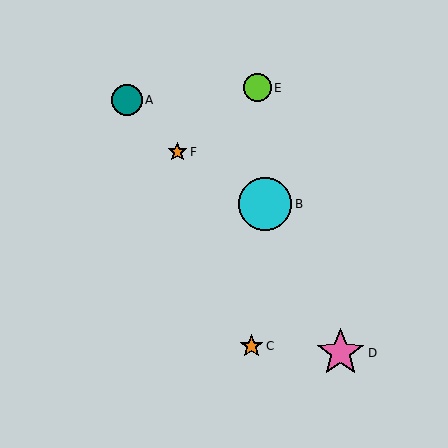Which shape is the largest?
The cyan circle (labeled B) is the largest.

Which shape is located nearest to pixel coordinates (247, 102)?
The lime circle (labeled E) at (257, 88) is nearest to that location.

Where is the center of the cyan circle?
The center of the cyan circle is at (265, 204).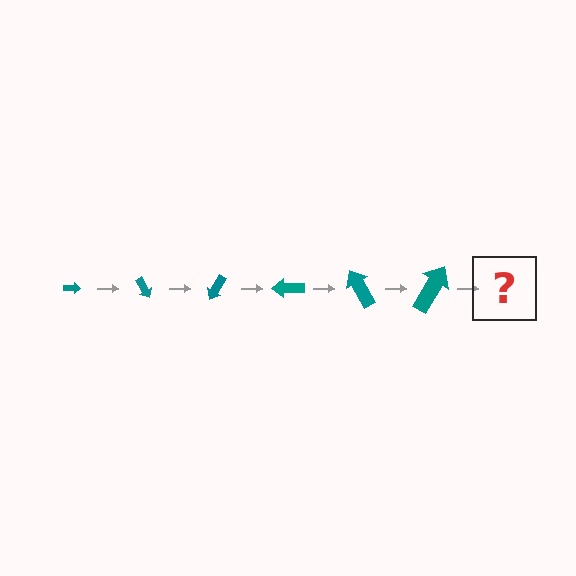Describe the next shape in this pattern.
It should be an arrow, larger than the previous one and rotated 360 degrees from the start.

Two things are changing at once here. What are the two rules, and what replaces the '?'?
The two rules are that the arrow grows larger each step and it rotates 60 degrees each step. The '?' should be an arrow, larger than the previous one and rotated 360 degrees from the start.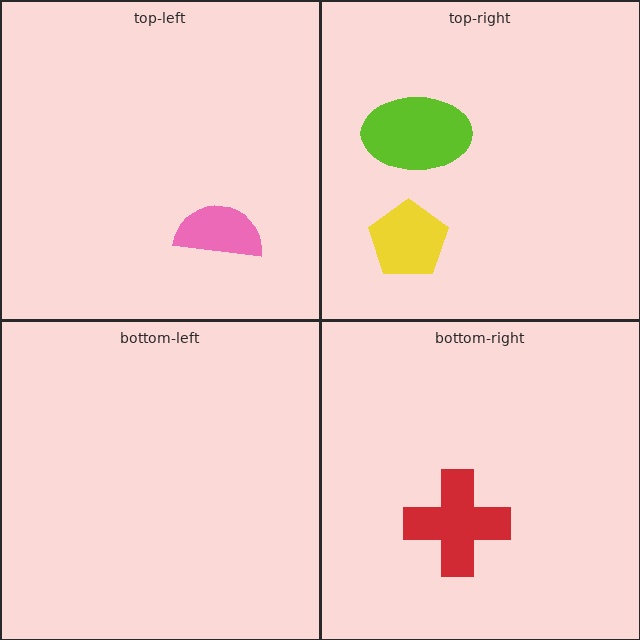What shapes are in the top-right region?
The lime ellipse, the yellow pentagon.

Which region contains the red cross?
The bottom-right region.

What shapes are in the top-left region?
The pink semicircle.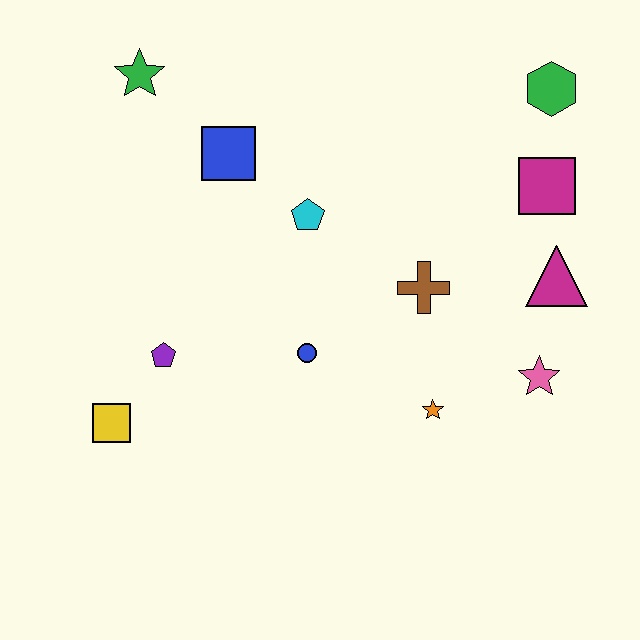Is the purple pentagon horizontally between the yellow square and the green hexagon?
Yes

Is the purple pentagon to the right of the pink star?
No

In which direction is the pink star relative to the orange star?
The pink star is to the right of the orange star.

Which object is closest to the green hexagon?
The magenta square is closest to the green hexagon.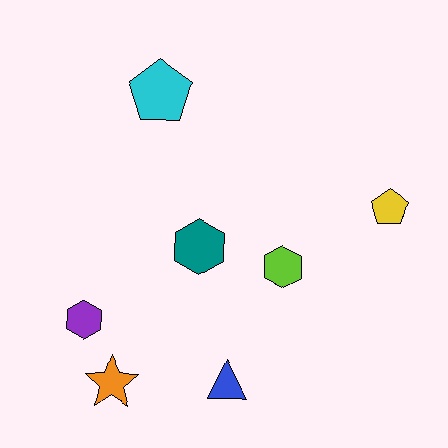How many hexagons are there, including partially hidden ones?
There are 3 hexagons.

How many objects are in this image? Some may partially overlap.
There are 7 objects.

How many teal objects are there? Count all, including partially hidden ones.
There is 1 teal object.